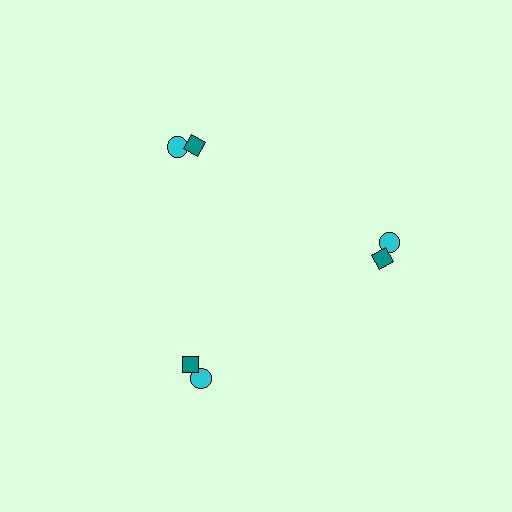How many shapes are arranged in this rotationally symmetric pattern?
There are 6 shapes, arranged in 3 groups of 2.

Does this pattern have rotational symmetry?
Yes, this pattern has 3-fold rotational symmetry. It looks the same after rotating 120 degrees around the center.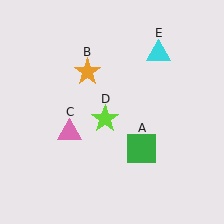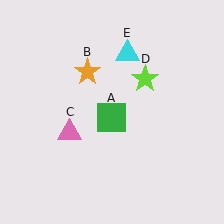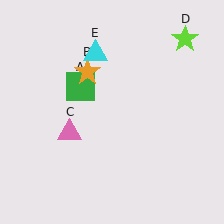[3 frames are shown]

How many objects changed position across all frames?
3 objects changed position: green square (object A), lime star (object D), cyan triangle (object E).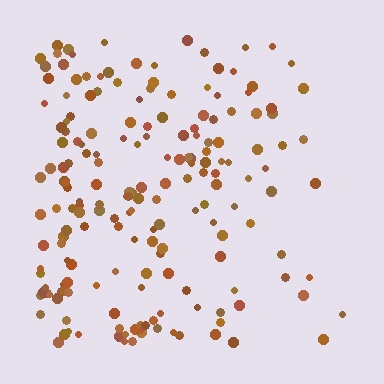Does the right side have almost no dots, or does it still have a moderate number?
Still a moderate number, just noticeably fewer than the left.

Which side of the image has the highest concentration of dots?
The left.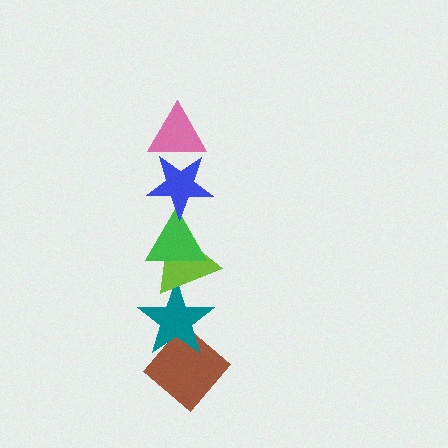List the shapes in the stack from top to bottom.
From top to bottom: the pink triangle, the blue star, the green triangle, the lime triangle, the teal star, the brown diamond.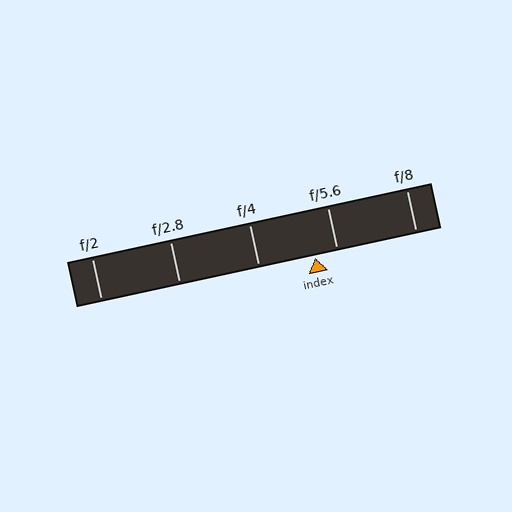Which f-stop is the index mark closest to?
The index mark is closest to f/5.6.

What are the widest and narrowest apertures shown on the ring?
The widest aperture shown is f/2 and the narrowest is f/8.